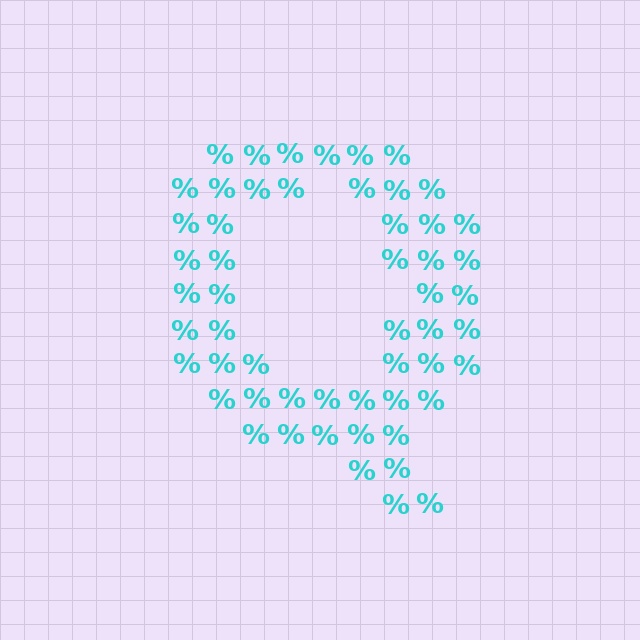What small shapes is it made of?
It is made of small percent signs.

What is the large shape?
The large shape is the letter Q.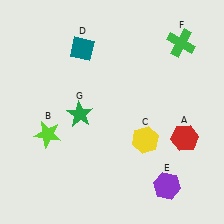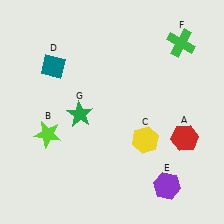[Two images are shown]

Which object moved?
The teal diamond (D) moved left.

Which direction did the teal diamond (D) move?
The teal diamond (D) moved left.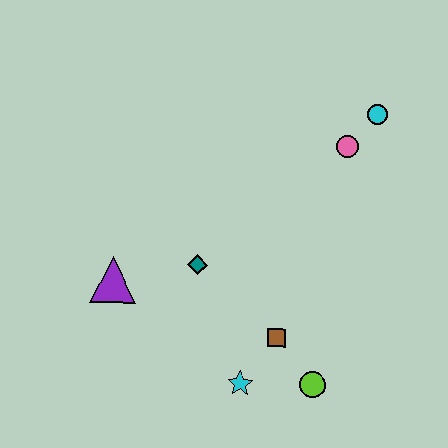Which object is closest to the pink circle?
The cyan circle is closest to the pink circle.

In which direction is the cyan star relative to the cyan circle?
The cyan star is below the cyan circle.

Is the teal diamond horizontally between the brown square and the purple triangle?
Yes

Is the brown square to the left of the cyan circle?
Yes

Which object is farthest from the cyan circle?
The purple triangle is farthest from the cyan circle.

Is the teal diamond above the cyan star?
Yes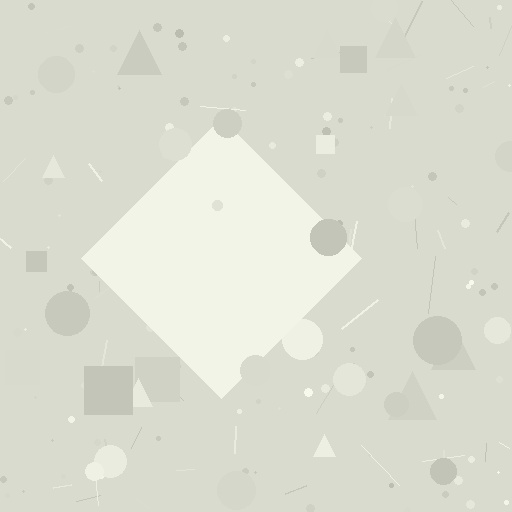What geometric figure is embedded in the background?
A diamond is embedded in the background.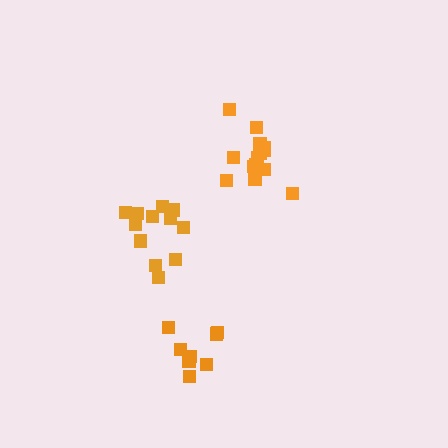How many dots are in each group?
Group 1: 12 dots, Group 2: 14 dots, Group 3: 8 dots (34 total).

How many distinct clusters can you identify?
There are 3 distinct clusters.